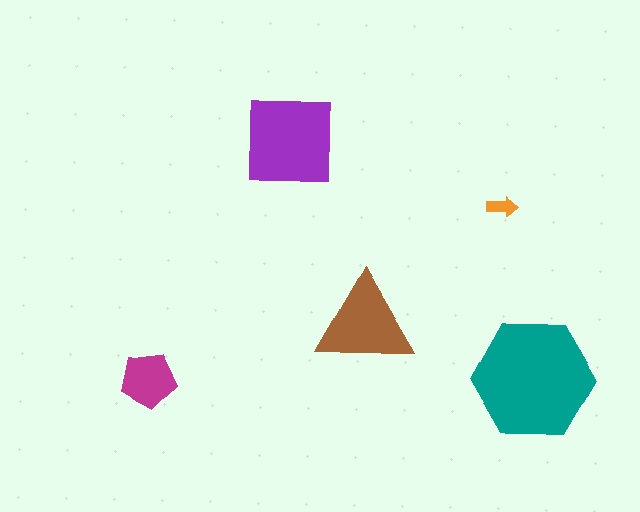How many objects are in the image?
There are 5 objects in the image.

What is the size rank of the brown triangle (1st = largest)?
3rd.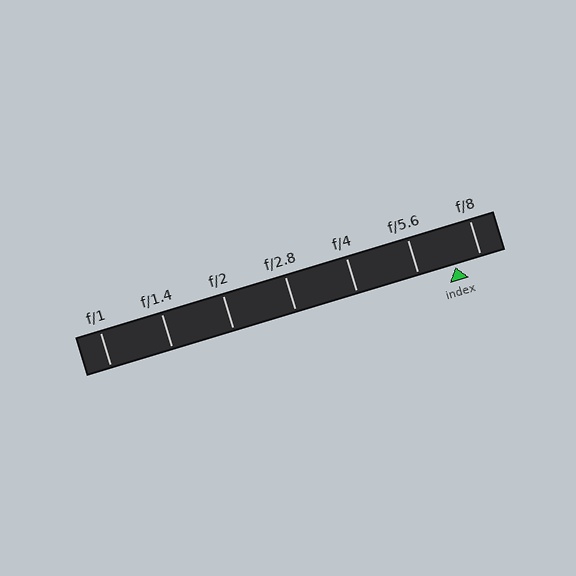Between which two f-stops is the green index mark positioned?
The index mark is between f/5.6 and f/8.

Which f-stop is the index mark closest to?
The index mark is closest to f/8.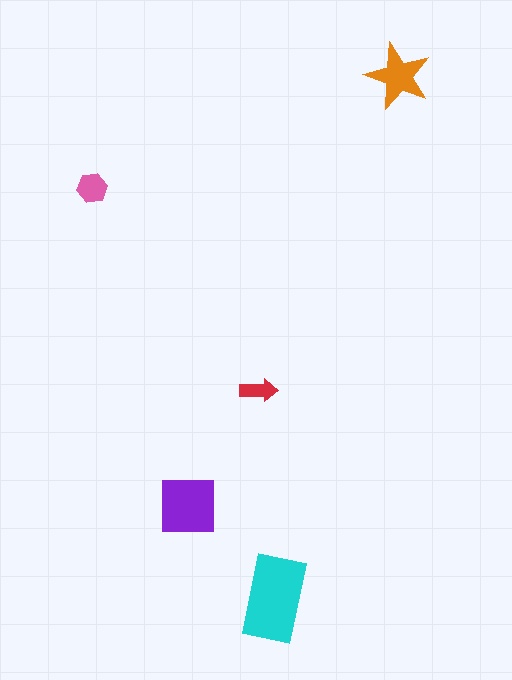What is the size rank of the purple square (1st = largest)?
2nd.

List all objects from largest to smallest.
The cyan rectangle, the purple square, the orange star, the pink hexagon, the red arrow.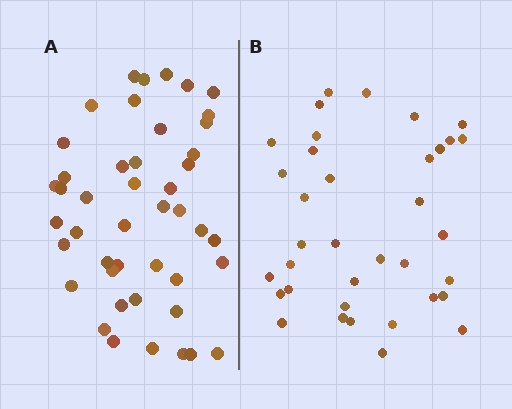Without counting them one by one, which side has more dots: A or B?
Region A (the left region) has more dots.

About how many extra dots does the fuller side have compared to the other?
Region A has roughly 8 or so more dots than region B.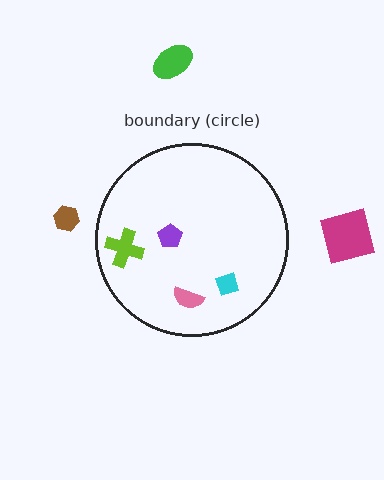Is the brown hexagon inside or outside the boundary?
Outside.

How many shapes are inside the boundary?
4 inside, 3 outside.